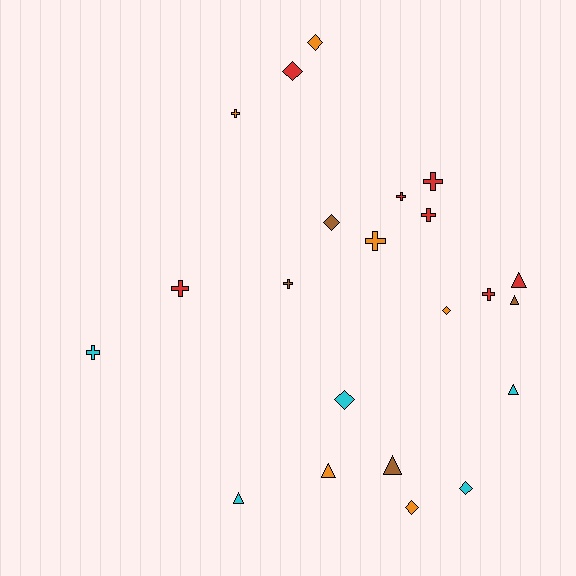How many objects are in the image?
There are 22 objects.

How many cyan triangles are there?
There are 2 cyan triangles.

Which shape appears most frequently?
Cross, with 9 objects.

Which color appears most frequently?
Red, with 7 objects.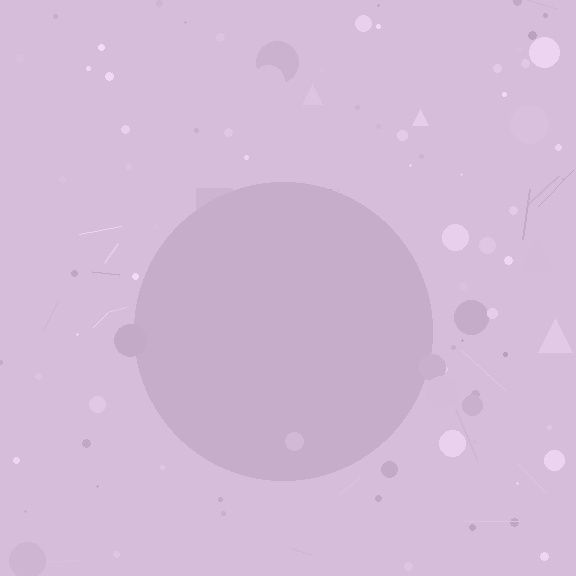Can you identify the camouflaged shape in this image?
The camouflaged shape is a circle.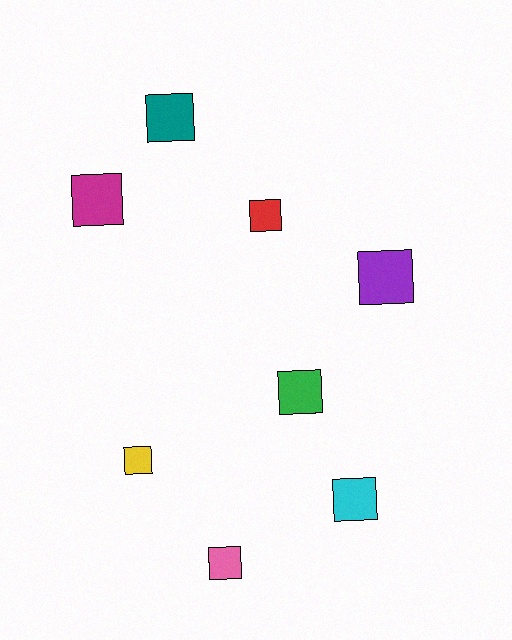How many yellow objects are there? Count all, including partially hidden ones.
There is 1 yellow object.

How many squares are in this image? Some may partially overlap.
There are 8 squares.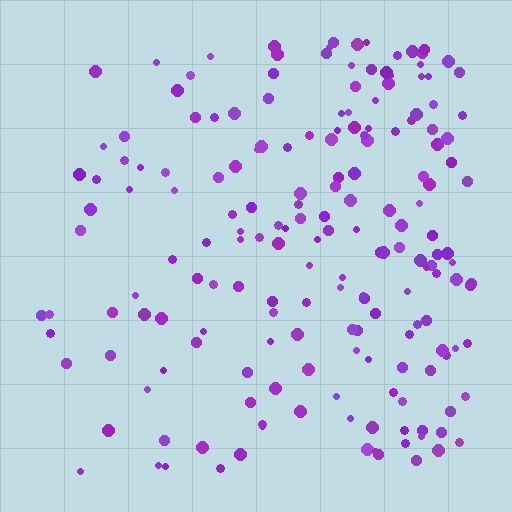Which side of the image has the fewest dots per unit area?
The left.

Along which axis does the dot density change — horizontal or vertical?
Horizontal.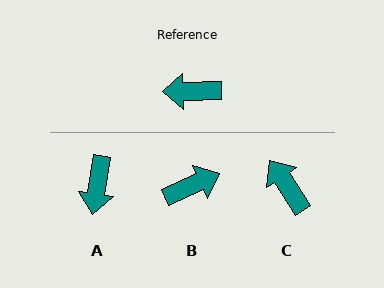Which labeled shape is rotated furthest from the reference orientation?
B, about 157 degrees away.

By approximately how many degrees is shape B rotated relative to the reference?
Approximately 157 degrees clockwise.